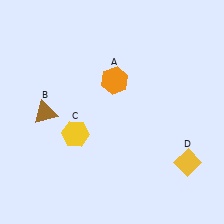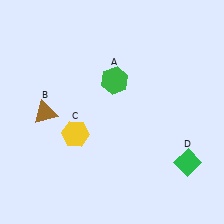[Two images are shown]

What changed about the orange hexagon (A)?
In Image 1, A is orange. In Image 2, it changed to green.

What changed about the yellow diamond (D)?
In Image 1, D is yellow. In Image 2, it changed to green.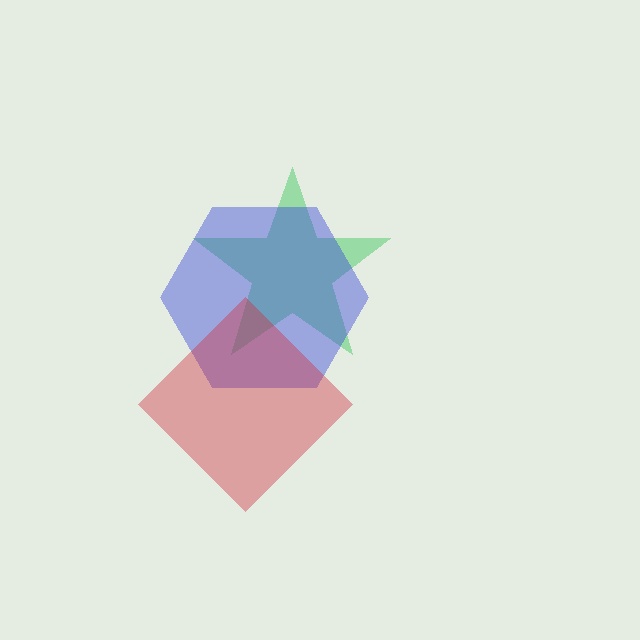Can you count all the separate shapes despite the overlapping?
Yes, there are 3 separate shapes.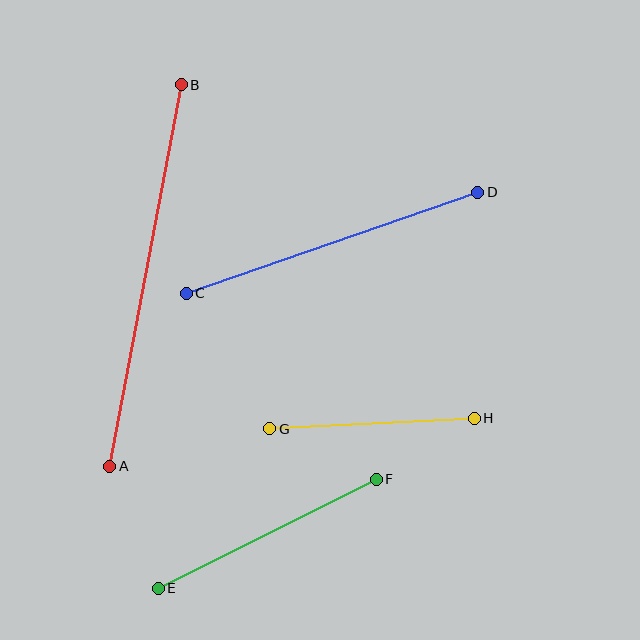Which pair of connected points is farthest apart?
Points A and B are farthest apart.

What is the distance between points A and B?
The distance is approximately 388 pixels.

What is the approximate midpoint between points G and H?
The midpoint is at approximately (372, 423) pixels.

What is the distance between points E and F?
The distance is approximately 244 pixels.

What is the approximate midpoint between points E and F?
The midpoint is at approximately (267, 534) pixels.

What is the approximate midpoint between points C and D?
The midpoint is at approximately (332, 243) pixels.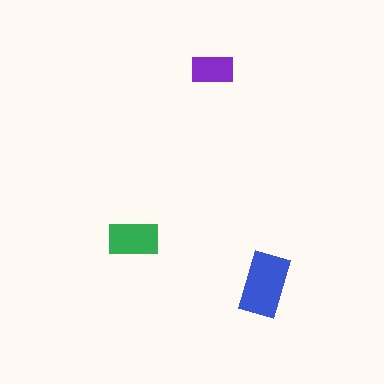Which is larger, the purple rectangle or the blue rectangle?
The blue one.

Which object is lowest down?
The blue rectangle is bottommost.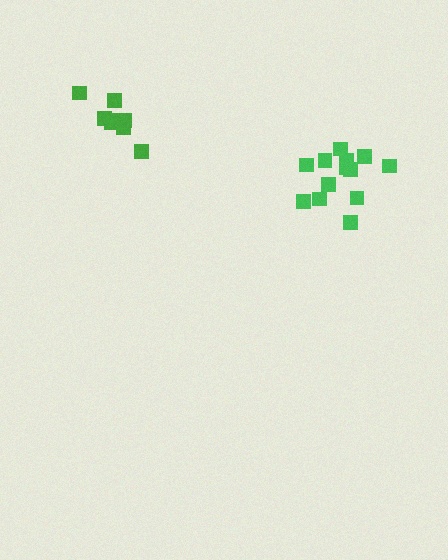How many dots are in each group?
Group 1: 8 dots, Group 2: 13 dots (21 total).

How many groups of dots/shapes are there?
There are 2 groups.